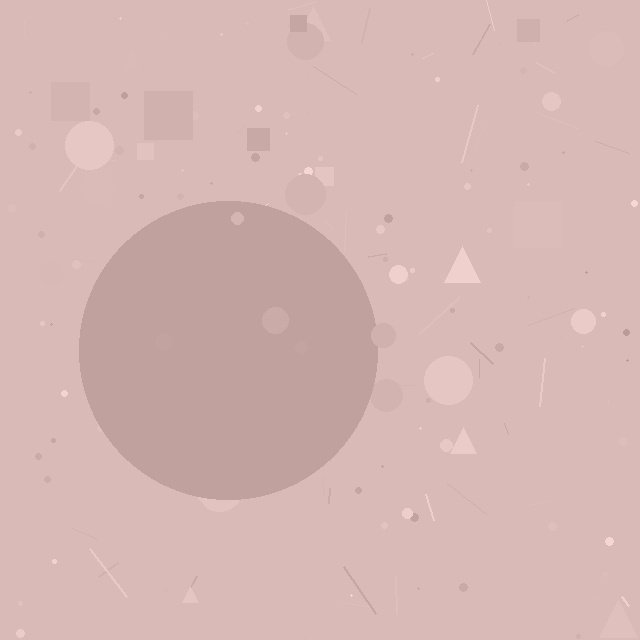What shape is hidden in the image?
A circle is hidden in the image.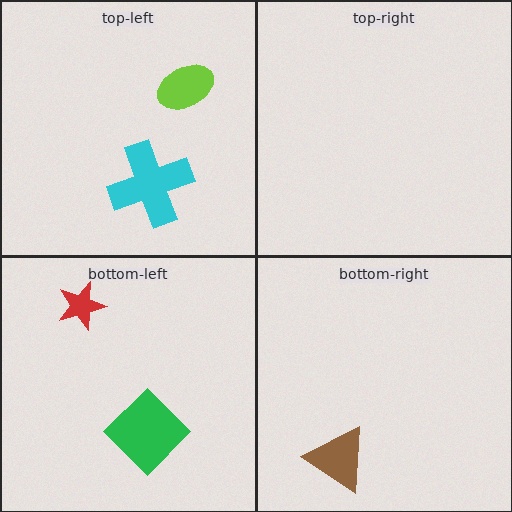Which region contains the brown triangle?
The bottom-right region.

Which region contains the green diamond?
The bottom-left region.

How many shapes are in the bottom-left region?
2.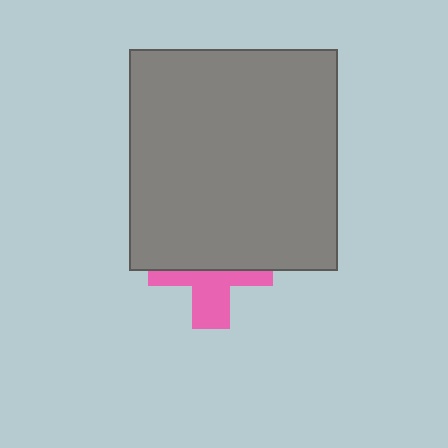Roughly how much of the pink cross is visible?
A small part of it is visible (roughly 42%).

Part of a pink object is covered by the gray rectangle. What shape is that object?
It is a cross.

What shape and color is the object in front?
The object in front is a gray rectangle.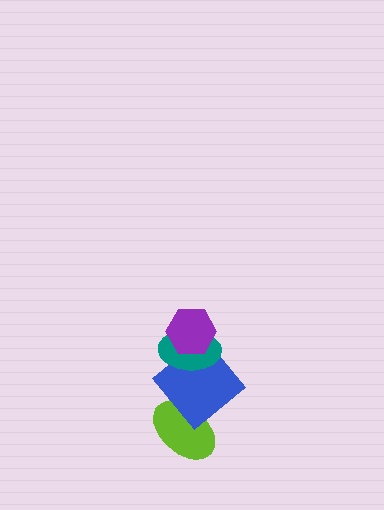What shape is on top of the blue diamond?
The teal ellipse is on top of the blue diamond.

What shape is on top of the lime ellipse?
The blue diamond is on top of the lime ellipse.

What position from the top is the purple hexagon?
The purple hexagon is 1st from the top.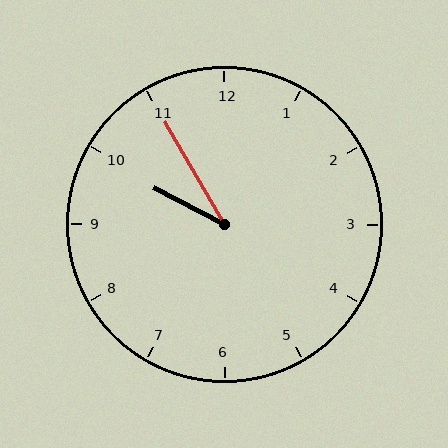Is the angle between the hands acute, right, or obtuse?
It is acute.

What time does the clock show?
9:55.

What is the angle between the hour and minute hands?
Approximately 32 degrees.